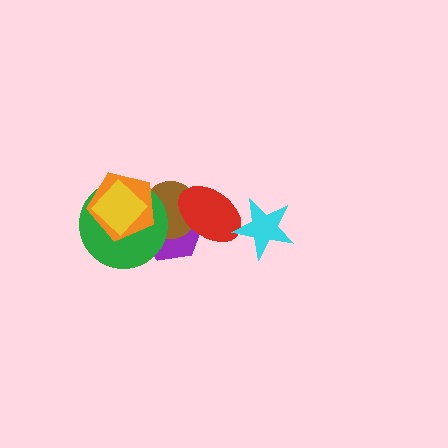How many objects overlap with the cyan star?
1 object overlaps with the cyan star.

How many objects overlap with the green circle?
4 objects overlap with the green circle.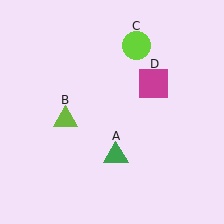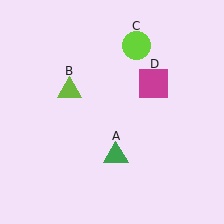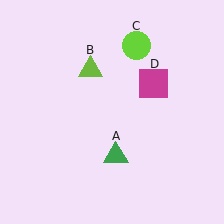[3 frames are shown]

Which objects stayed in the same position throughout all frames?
Green triangle (object A) and lime circle (object C) and magenta square (object D) remained stationary.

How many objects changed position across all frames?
1 object changed position: lime triangle (object B).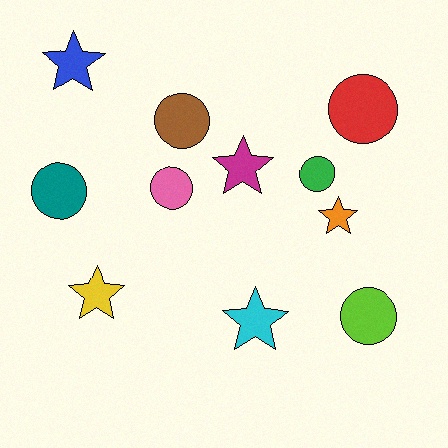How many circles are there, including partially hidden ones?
There are 6 circles.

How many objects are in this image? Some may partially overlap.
There are 11 objects.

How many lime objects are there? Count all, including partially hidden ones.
There is 1 lime object.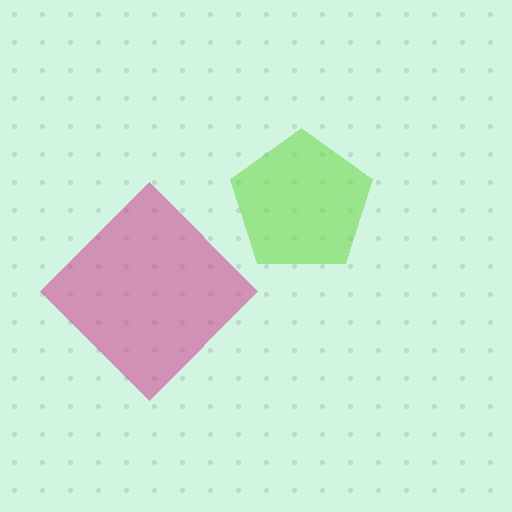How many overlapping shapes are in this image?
There are 2 overlapping shapes in the image.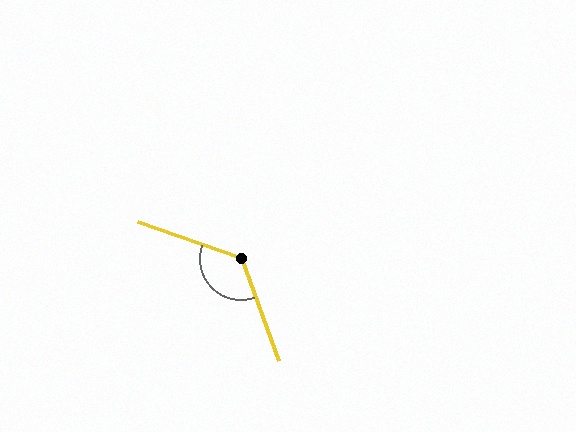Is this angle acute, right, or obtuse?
It is obtuse.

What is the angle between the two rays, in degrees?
Approximately 130 degrees.